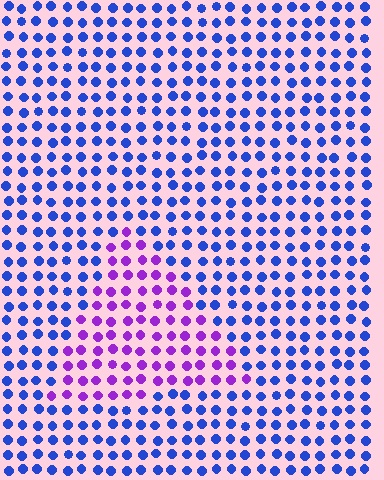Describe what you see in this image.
The image is filled with small blue elements in a uniform arrangement. A triangle-shaped region is visible where the elements are tinted to a slightly different hue, forming a subtle color boundary.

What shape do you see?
I see a triangle.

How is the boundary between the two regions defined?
The boundary is defined purely by a slight shift in hue (about 53 degrees). Spacing, size, and orientation are identical on both sides.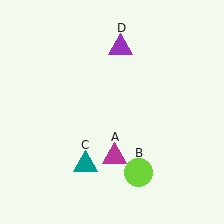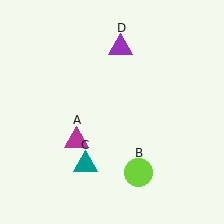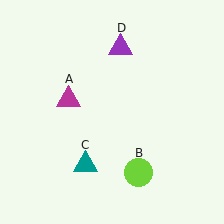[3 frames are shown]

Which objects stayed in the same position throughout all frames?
Lime circle (object B) and teal triangle (object C) and purple triangle (object D) remained stationary.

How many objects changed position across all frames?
1 object changed position: magenta triangle (object A).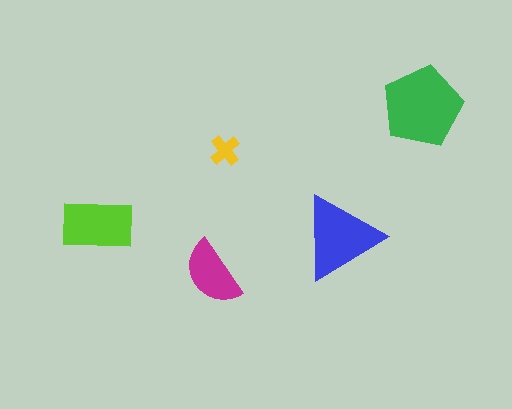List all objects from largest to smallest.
The green pentagon, the blue triangle, the lime rectangle, the magenta semicircle, the yellow cross.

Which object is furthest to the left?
The lime rectangle is leftmost.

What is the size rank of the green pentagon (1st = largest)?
1st.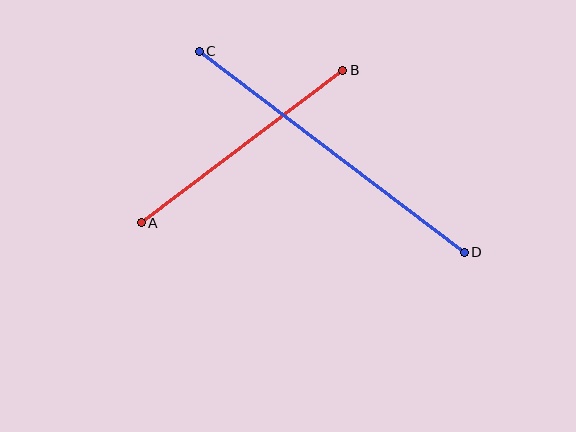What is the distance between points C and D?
The distance is approximately 333 pixels.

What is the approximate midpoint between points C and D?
The midpoint is at approximately (332, 152) pixels.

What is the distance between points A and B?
The distance is approximately 253 pixels.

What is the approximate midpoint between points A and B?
The midpoint is at approximately (242, 146) pixels.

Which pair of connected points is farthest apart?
Points C and D are farthest apart.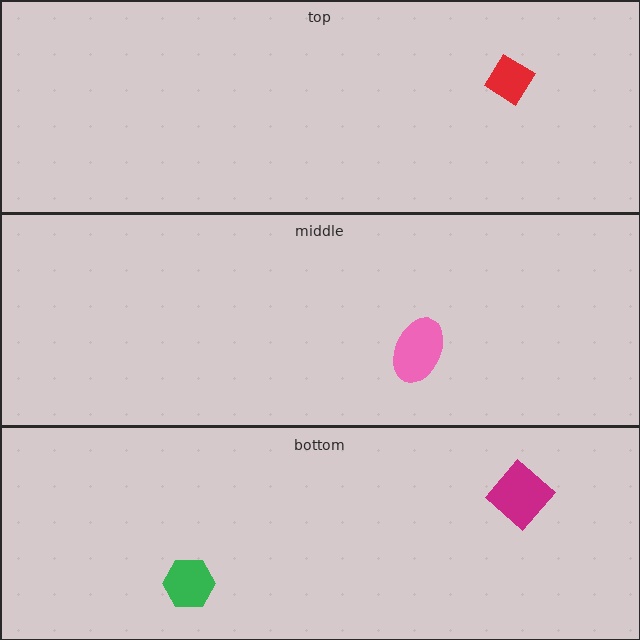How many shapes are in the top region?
1.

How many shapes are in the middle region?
1.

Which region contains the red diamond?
The top region.